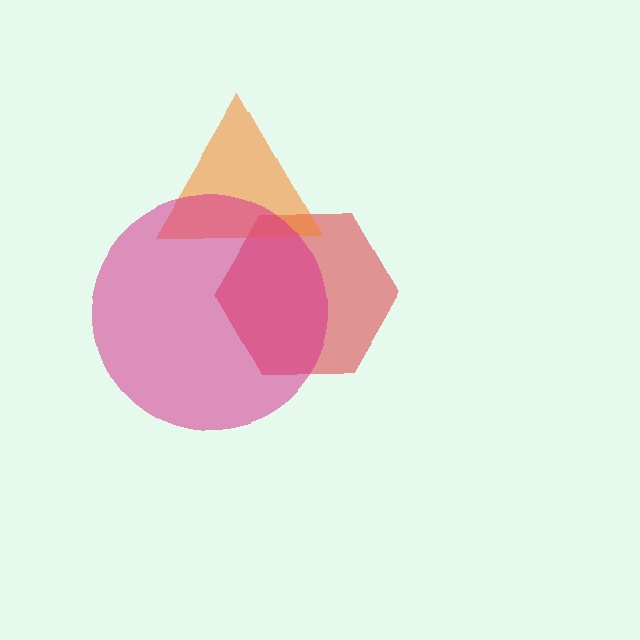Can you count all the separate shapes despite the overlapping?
Yes, there are 3 separate shapes.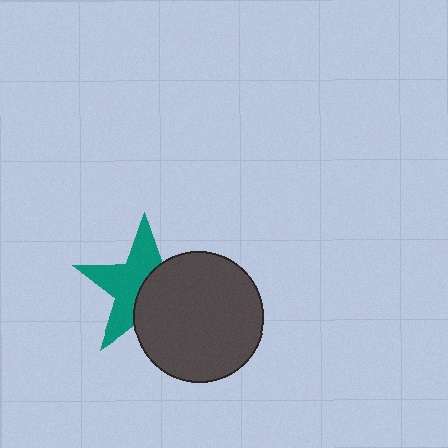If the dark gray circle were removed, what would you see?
You would see the complete teal star.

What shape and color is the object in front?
The object in front is a dark gray circle.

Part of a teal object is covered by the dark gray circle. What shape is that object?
It is a star.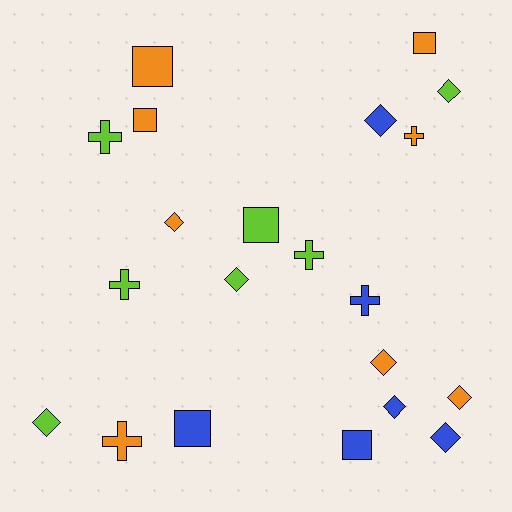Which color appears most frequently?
Orange, with 8 objects.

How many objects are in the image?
There are 21 objects.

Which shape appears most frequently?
Diamond, with 9 objects.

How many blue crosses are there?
There is 1 blue cross.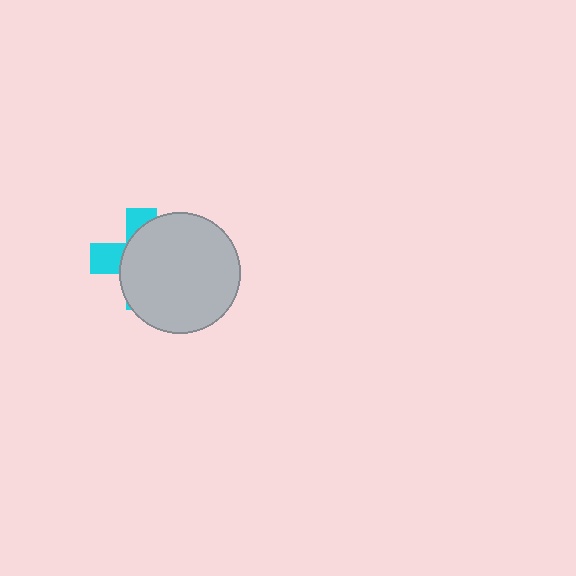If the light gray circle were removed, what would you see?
You would see the complete cyan cross.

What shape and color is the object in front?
The object in front is a light gray circle.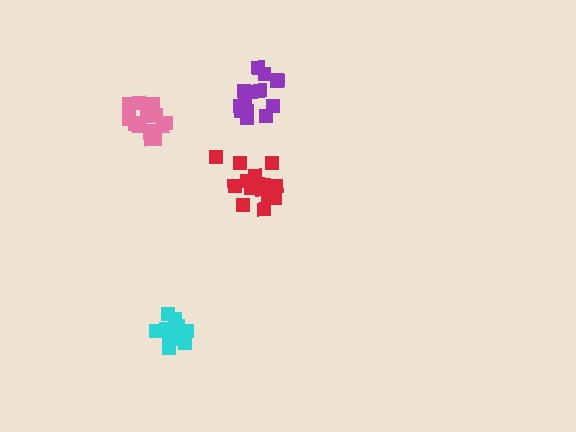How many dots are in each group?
Group 1: 16 dots, Group 2: 14 dots, Group 3: 18 dots, Group 4: 12 dots (60 total).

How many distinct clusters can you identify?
There are 4 distinct clusters.